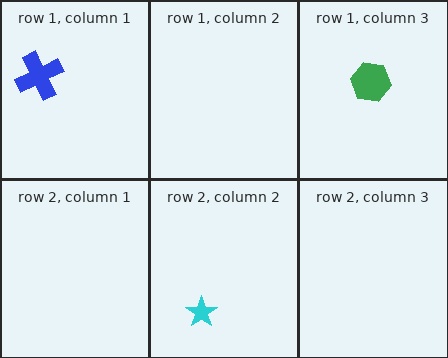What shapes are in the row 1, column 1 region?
The blue cross.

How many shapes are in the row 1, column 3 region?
1.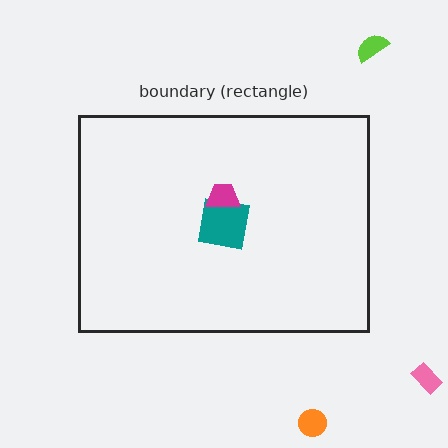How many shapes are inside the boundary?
2 inside, 3 outside.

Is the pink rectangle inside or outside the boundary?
Outside.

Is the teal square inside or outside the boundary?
Inside.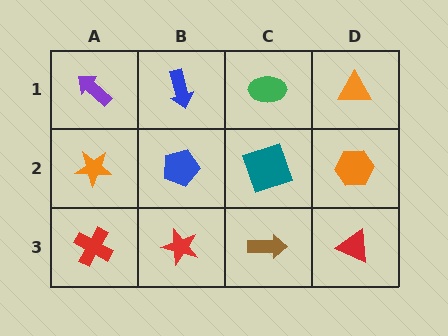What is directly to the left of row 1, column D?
A green ellipse.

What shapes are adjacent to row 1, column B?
A blue pentagon (row 2, column B), a purple arrow (row 1, column A), a green ellipse (row 1, column C).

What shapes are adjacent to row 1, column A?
An orange star (row 2, column A), a blue arrow (row 1, column B).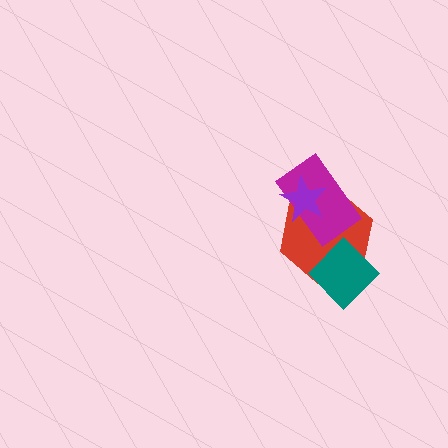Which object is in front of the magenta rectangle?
The purple star is in front of the magenta rectangle.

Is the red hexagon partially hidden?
Yes, it is partially covered by another shape.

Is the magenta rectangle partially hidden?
Yes, it is partially covered by another shape.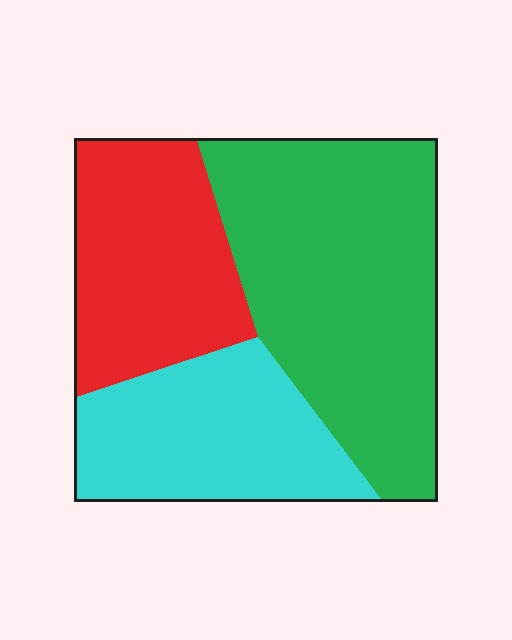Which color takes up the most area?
Green, at roughly 45%.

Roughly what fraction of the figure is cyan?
Cyan takes up between a quarter and a half of the figure.